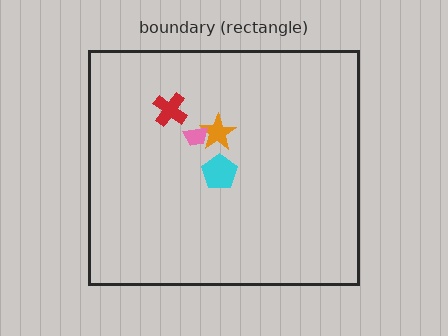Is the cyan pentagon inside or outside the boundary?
Inside.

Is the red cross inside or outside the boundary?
Inside.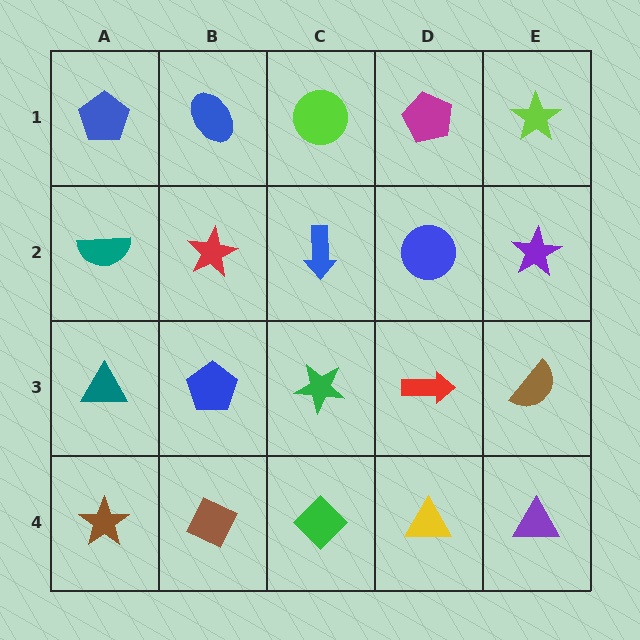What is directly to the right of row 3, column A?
A blue pentagon.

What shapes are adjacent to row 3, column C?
A blue arrow (row 2, column C), a green diamond (row 4, column C), a blue pentagon (row 3, column B), a red arrow (row 3, column D).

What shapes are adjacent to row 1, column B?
A red star (row 2, column B), a blue pentagon (row 1, column A), a lime circle (row 1, column C).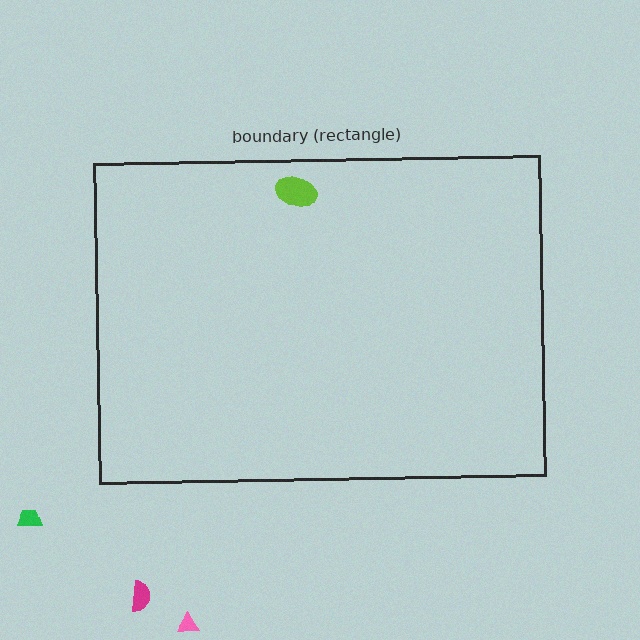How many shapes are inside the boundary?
1 inside, 3 outside.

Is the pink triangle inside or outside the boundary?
Outside.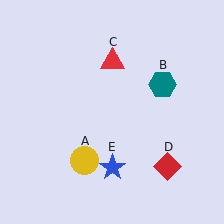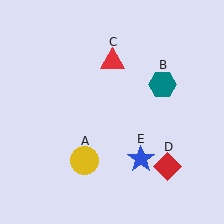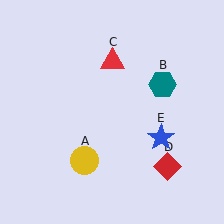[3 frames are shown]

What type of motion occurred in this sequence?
The blue star (object E) rotated counterclockwise around the center of the scene.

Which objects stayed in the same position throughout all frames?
Yellow circle (object A) and teal hexagon (object B) and red triangle (object C) and red diamond (object D) remained stationary.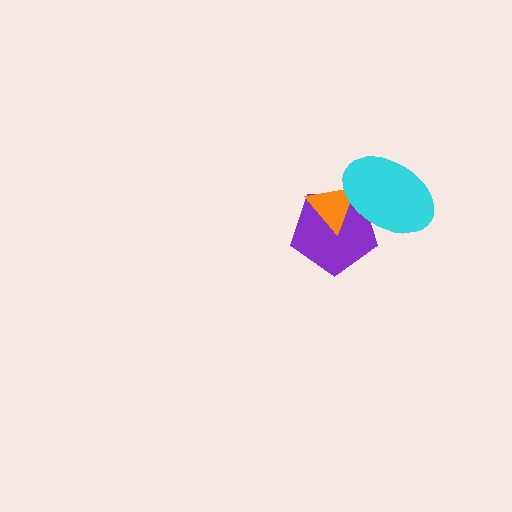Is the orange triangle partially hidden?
Yes, it is partially covered by another shape.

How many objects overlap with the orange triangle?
2 objects overlap with the orange triangle.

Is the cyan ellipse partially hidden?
No, no other shape covers it.